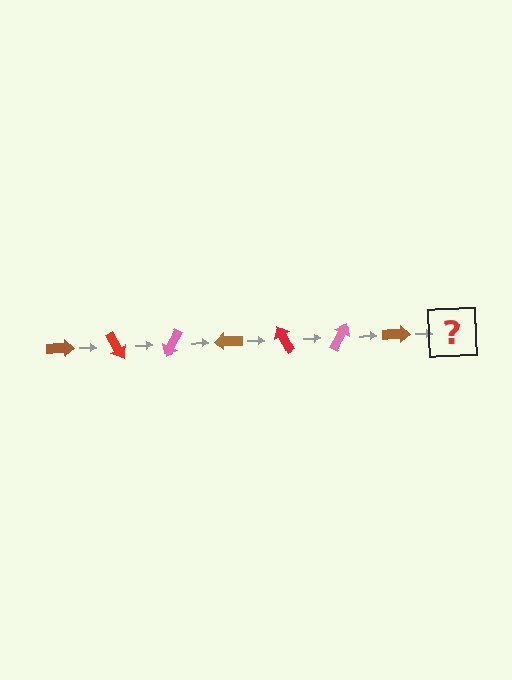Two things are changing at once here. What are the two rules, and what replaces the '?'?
The two rules are that it rotates 60 degrees each step and the color cycles through brown, red, and pink. The '?' should be a red arrow, rotated 420 degrees from the start.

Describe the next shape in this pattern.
It should be a red arrow, rotated 420 degrees from the start.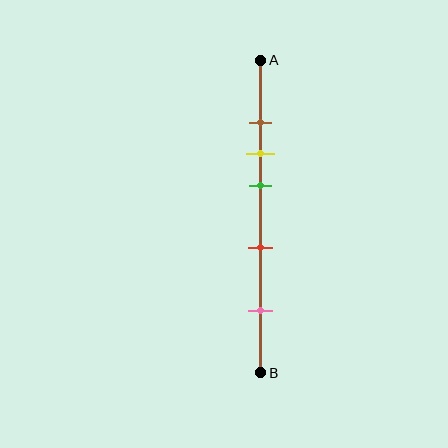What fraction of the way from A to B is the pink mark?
The pink mark is approximately 80% (0.8) of the way from A to B.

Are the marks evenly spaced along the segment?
No, the marks are not evenly spaced.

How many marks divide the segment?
There are 5 marks dividing the segment.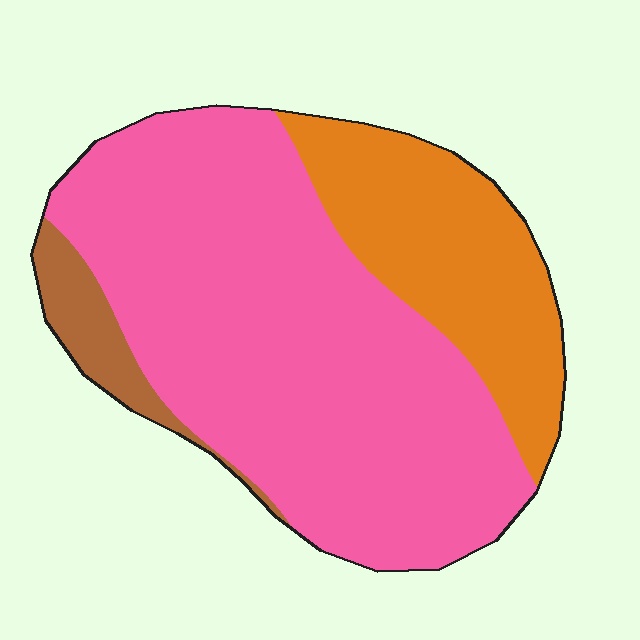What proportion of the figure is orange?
Orange takes up between a sixth and a third of the figure.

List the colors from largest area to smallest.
From largest to smallest: pink, orange, brown.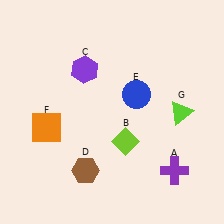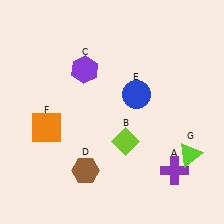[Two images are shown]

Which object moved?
The lime triangle (G) moved down.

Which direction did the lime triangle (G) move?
The lime triangle (G) moved down.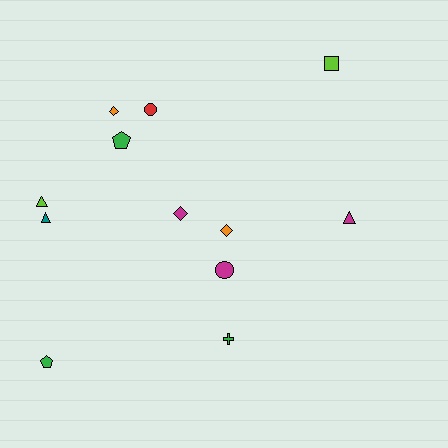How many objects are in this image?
There are 12 objects.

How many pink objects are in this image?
There are no pink objects.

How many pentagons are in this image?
There are 2 pentagons.